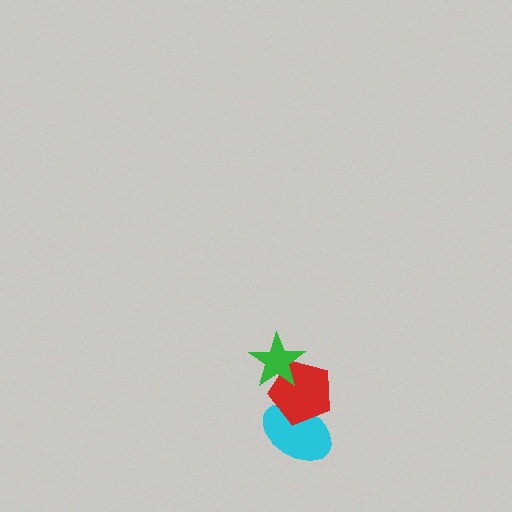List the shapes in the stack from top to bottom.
From top to bottom: the green star, the red pentagon, the cyan ellipse.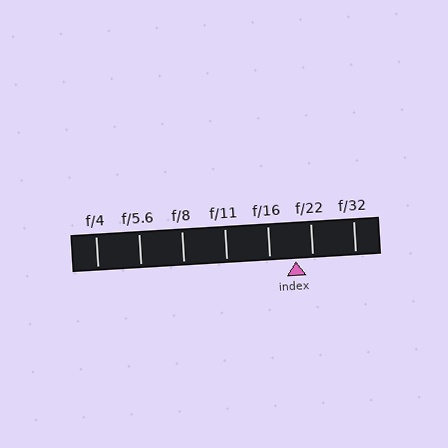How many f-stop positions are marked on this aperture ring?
There are 7 f-stop positions marked.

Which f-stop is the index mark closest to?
The index mark is closest to f/22.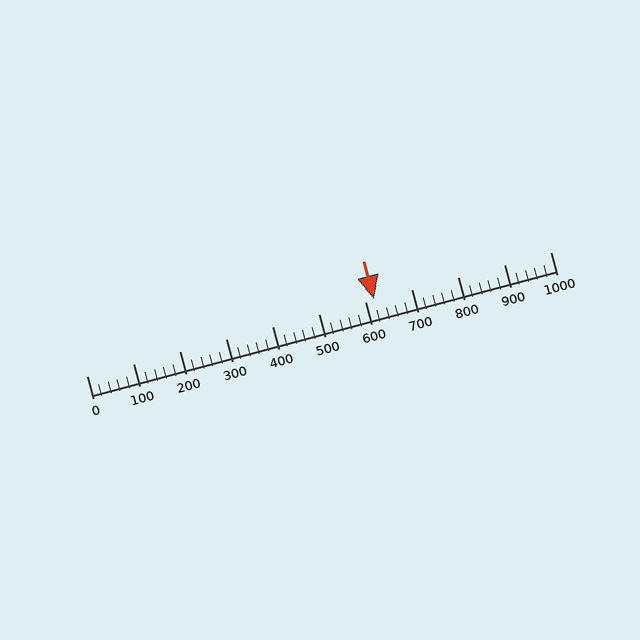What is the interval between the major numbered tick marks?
The major tick marks are spaced 100 units apart.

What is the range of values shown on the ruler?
The ruler shows values from 0 to 1000.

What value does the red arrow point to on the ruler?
The red arrow points to approximately 620.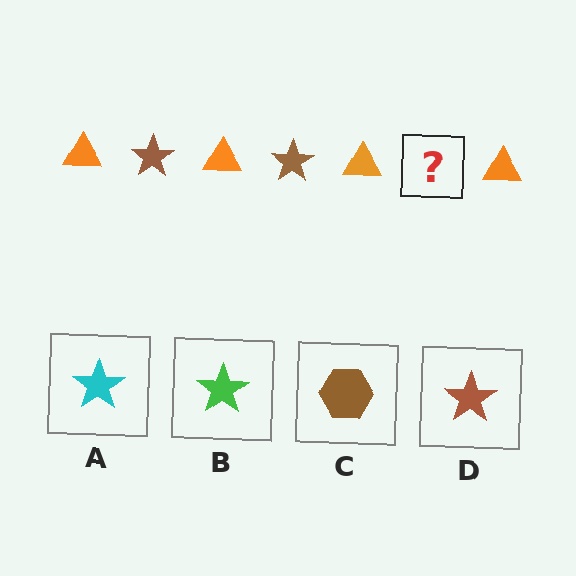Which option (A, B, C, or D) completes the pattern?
D.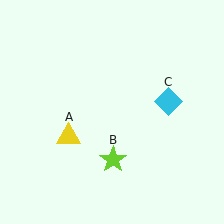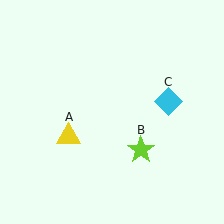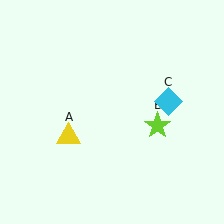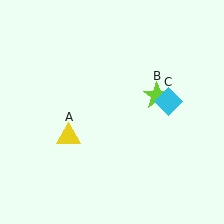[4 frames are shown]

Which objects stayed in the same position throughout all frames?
Yellow triangle (object A) and cyan diamond (object C) remained stationary.